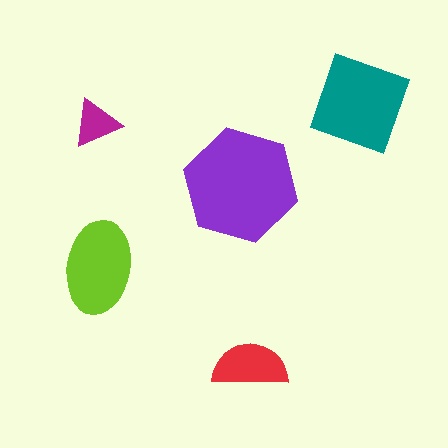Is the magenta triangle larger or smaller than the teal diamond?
Smaller.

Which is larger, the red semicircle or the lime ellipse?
The lime ellipse.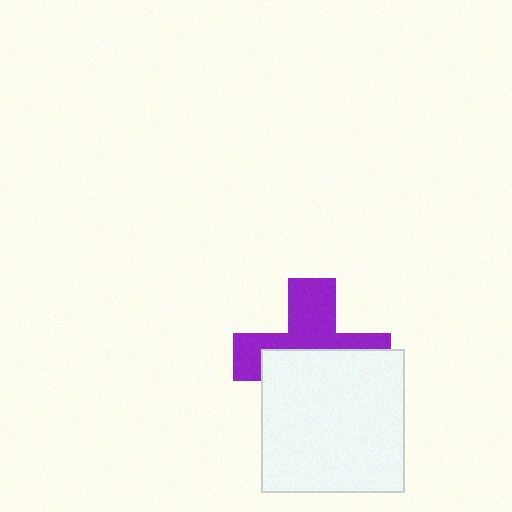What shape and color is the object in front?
The object in front is a white square.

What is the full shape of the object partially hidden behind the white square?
The partially hidden object is a purple cross.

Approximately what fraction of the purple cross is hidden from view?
Roughly 52% of the purple cross is hidden behind the white square.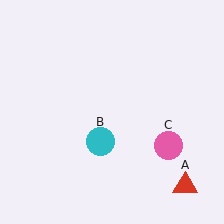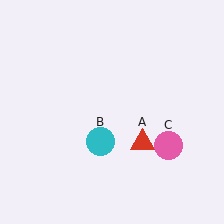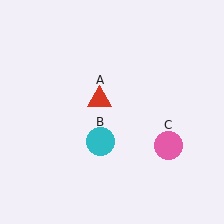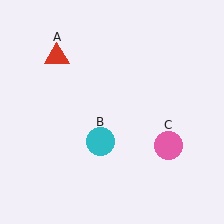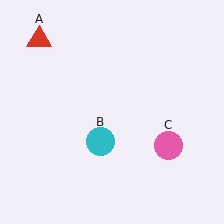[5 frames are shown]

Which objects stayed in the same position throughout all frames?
Cyan circle (object B) and pink circle (object C) remained stationary.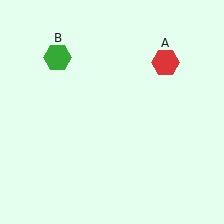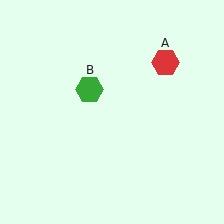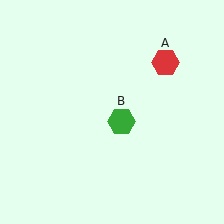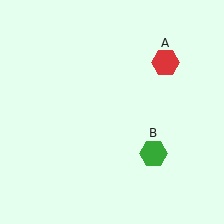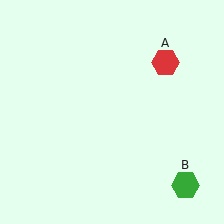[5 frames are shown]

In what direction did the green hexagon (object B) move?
The green hexagon (object B) moved down and to the right.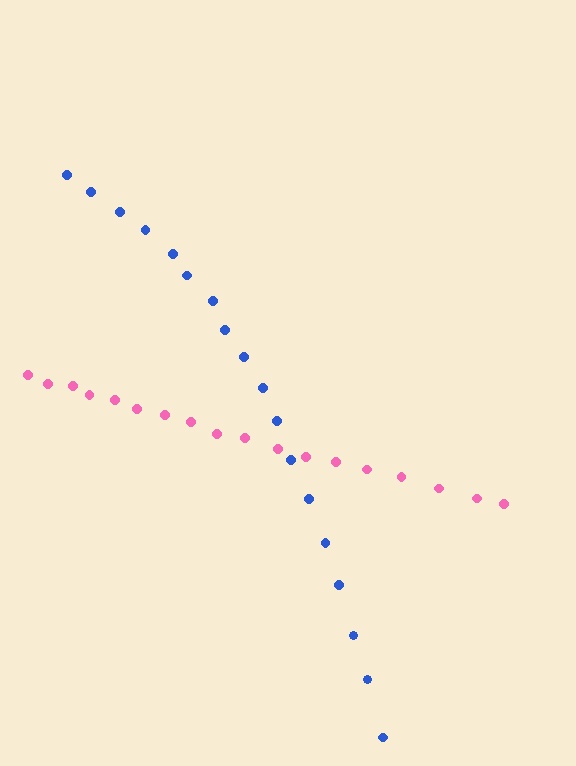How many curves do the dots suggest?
There are 2 distinct paths.